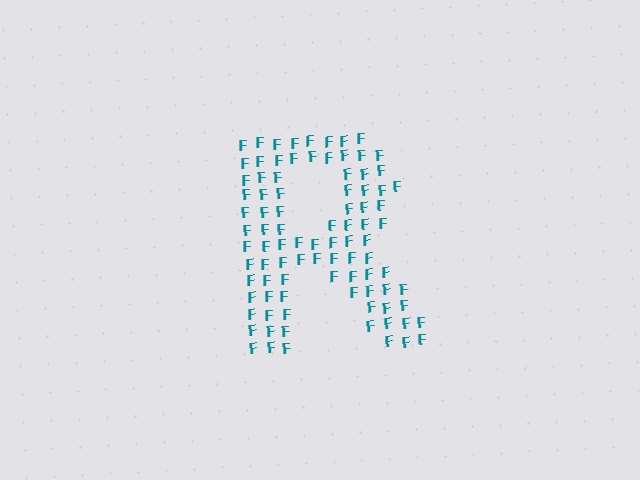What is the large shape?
The large shape is the letter R.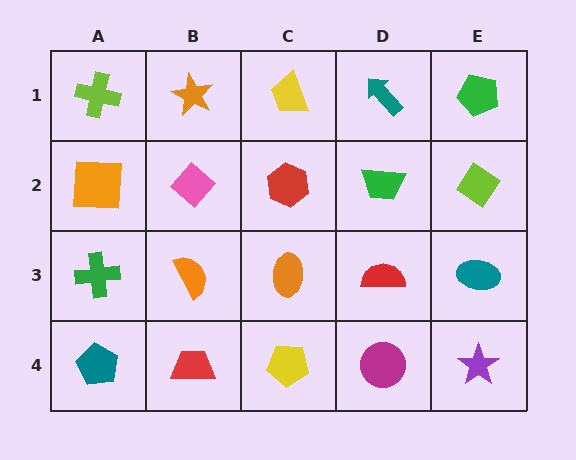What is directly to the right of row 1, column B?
A yellow trapezoid.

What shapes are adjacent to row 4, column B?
An orange semicircle (row 3, column B), a teal pentagon (row 4, column A), a yellow pentagon (row 4, column C).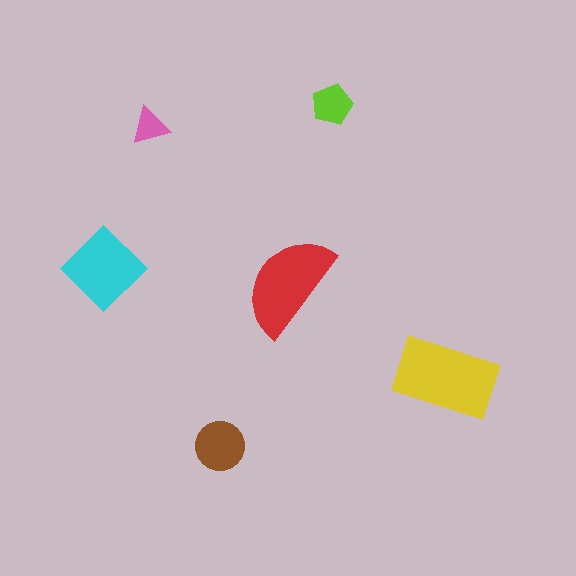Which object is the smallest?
The pink triangle.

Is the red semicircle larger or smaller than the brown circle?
Larger.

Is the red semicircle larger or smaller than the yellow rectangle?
Smaller.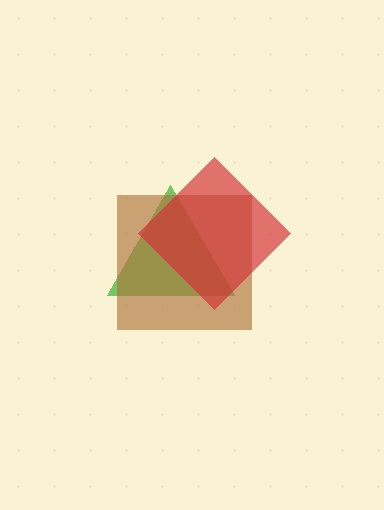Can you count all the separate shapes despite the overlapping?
Yes, there are 3 separate shapes.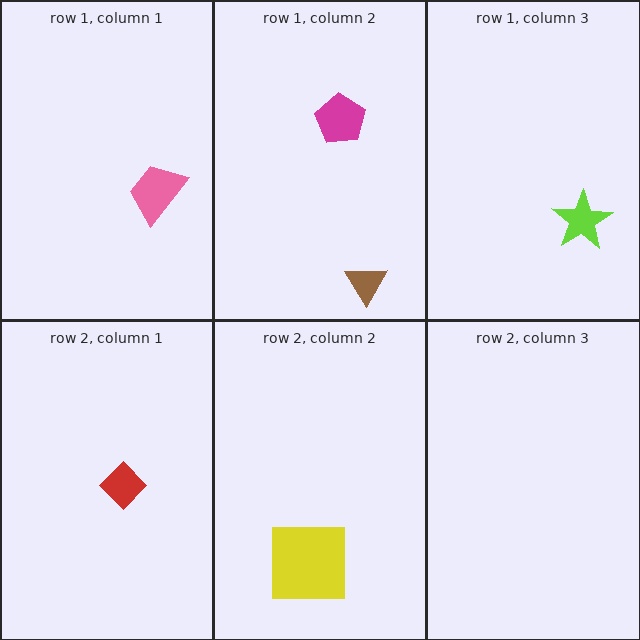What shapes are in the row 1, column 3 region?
The lime star.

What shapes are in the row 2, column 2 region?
The yellow square.